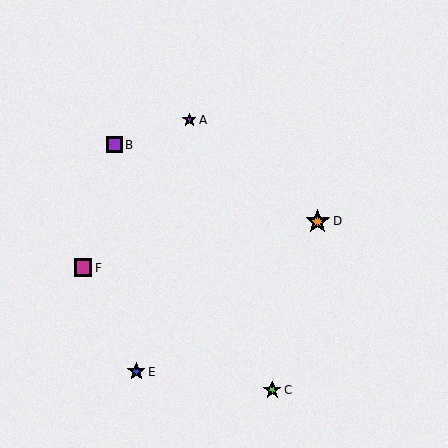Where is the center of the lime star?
The center of the lime star is at (272, 390).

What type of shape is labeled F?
Shape F is a magenta square.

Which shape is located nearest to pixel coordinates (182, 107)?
The purple star (labeled A) at (189, 120) is nearest to that location.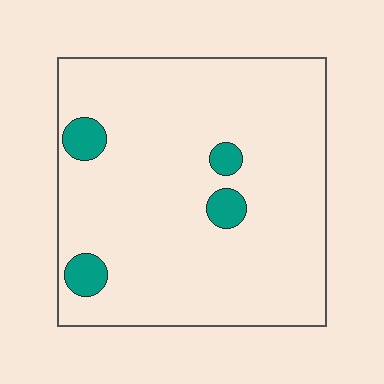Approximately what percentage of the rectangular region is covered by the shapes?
Approximately 5%.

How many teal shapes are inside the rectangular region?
4.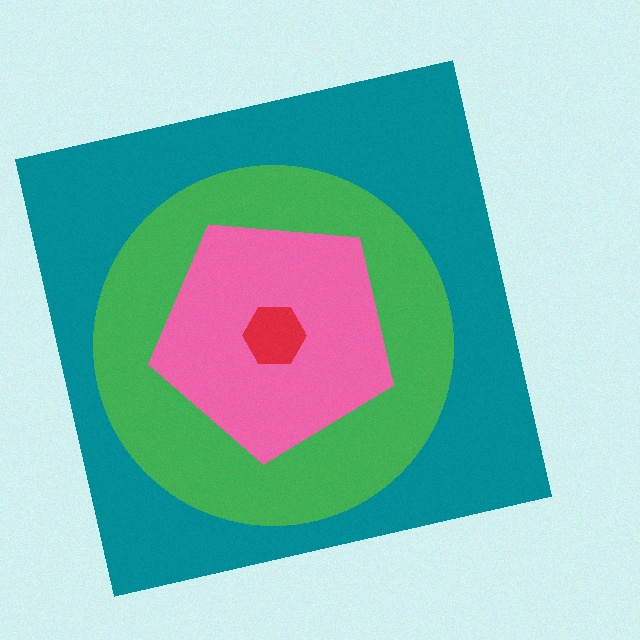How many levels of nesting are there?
4.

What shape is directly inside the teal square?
The green circle.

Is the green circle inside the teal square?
Yes.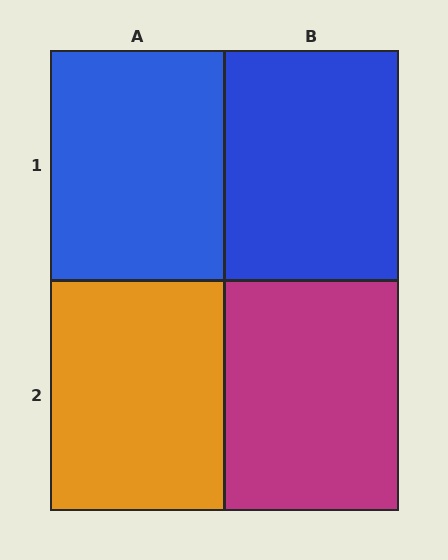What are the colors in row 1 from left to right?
Blue, blue.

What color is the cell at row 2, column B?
Magenta.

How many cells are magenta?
1 cell is magenta.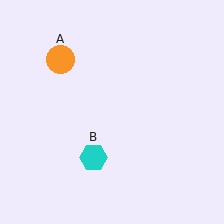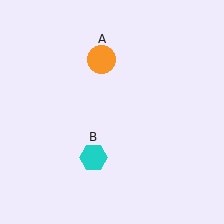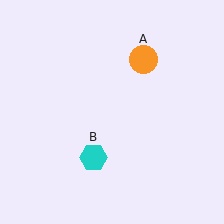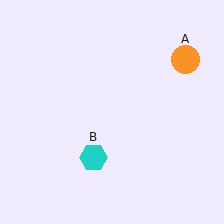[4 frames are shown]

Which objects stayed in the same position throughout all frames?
Cyan hexagon (object B) remained stationary.